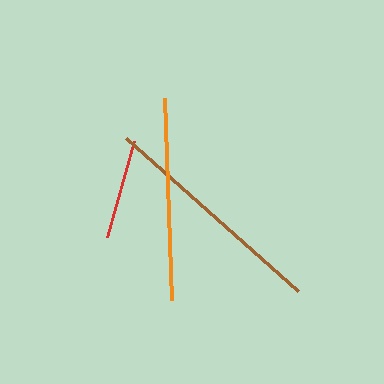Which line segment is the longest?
The brown line is the longest at approximately 231 pixels.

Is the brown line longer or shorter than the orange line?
The brown line is longer than the orange line.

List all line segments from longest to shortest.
From longest to shortest: brown, orange, red.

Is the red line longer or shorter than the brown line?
The brown line is longer than the red line.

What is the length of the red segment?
The red segment is approximately 101 pixels long.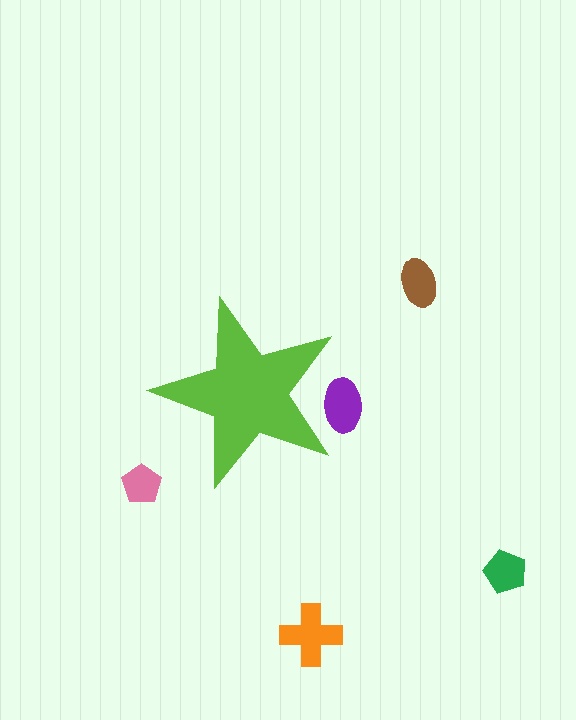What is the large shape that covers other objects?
A lime star.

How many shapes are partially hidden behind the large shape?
1 shape is partially hidden.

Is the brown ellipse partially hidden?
No, the brown ellipse is fully visible.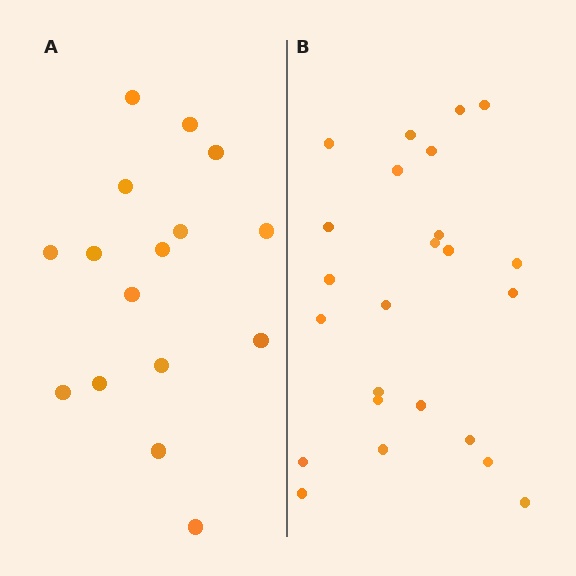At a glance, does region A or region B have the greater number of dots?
Region B (the right region) has more dots.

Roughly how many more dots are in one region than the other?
Region B has roughly 8 or so more dots than region A.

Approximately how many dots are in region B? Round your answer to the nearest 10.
About 20 dots. (The exact count is 24, which rounds to 20.)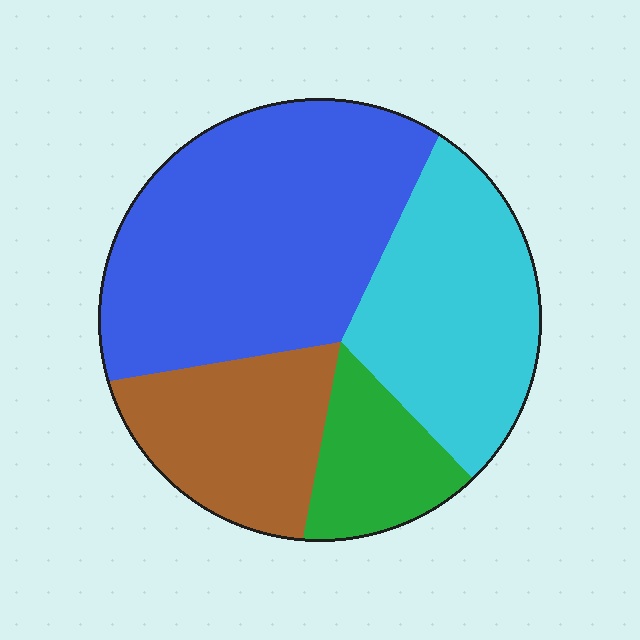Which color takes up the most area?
Blue, at roughly 45%.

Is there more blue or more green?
Blue.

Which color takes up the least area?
Green, at roughly 10%.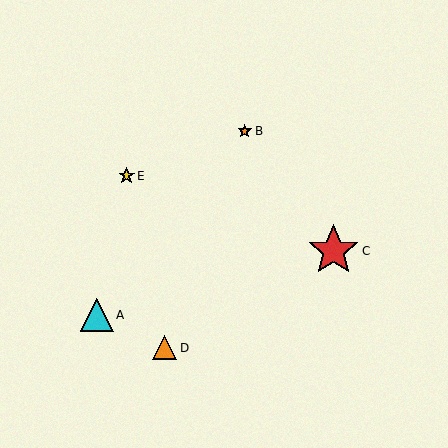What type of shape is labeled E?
Shape E is a yellow star.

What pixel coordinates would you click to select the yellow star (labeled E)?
Click at (127, 176) to select the yellow star E.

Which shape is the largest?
The red star (labeled C) is the largest.